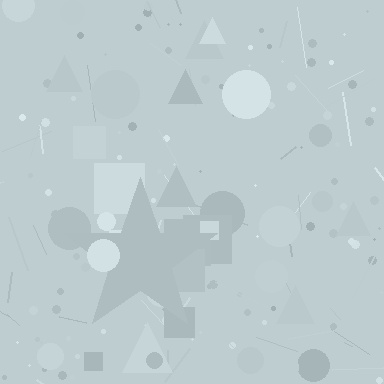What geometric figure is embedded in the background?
A star is embedded in the background.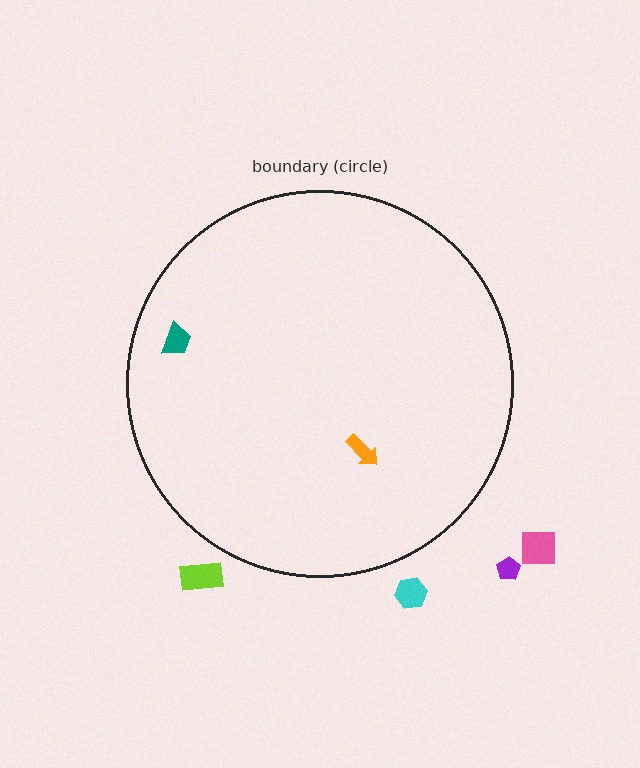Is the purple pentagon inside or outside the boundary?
Outside.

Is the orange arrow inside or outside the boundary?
Inside.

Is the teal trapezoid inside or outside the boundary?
Inside.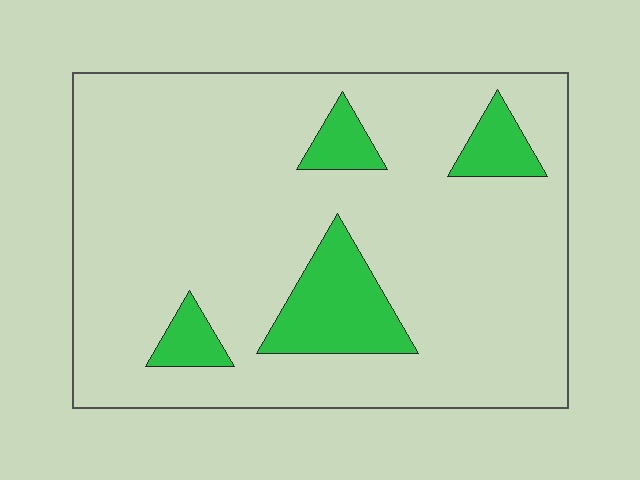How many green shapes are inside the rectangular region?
4.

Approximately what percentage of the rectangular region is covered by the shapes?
Approximately 15%.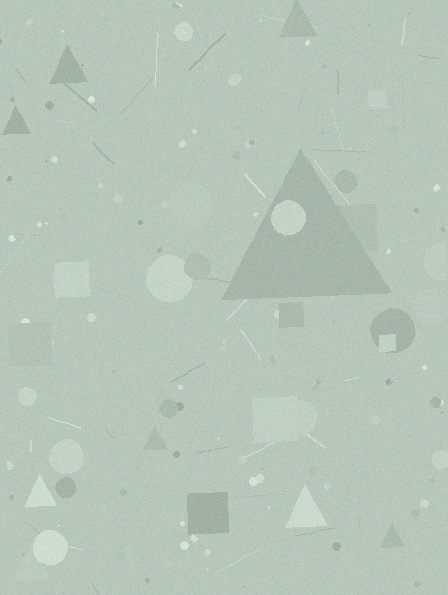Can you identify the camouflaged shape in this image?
The camouflaged shape is a triangle.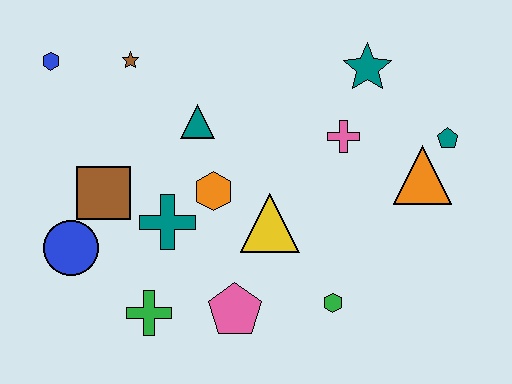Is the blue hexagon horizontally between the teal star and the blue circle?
No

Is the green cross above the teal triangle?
No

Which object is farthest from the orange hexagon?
The teal pentagon is farthest from the orange hexagon.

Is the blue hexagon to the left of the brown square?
Yes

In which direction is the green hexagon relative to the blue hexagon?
The green hexagon is to the right of the blue hexagon.